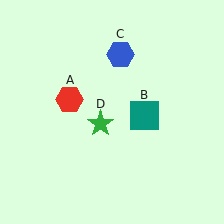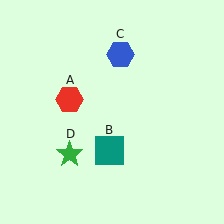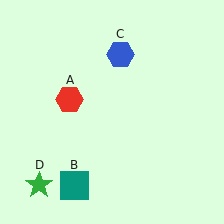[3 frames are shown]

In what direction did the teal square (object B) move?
The teal square (object B) moved down and to the left.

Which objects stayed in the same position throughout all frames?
Red hexagon (object A) and blue hexagon (object C) remained stationary.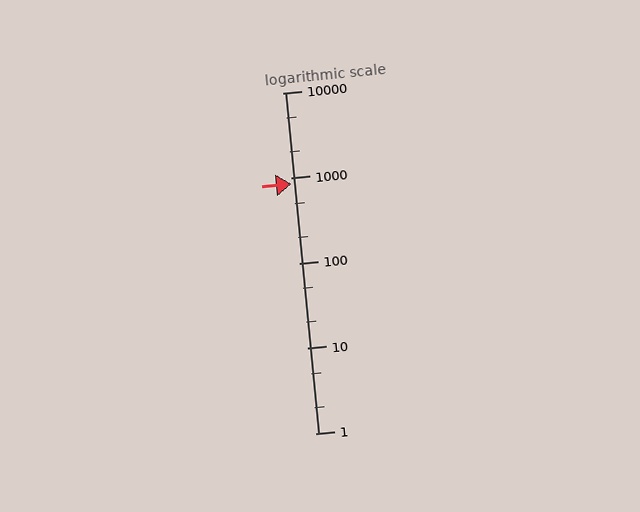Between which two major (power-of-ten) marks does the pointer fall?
The pointer is between 100 and 1000.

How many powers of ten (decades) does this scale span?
The scale spans 4 decades, from 1 to 10000.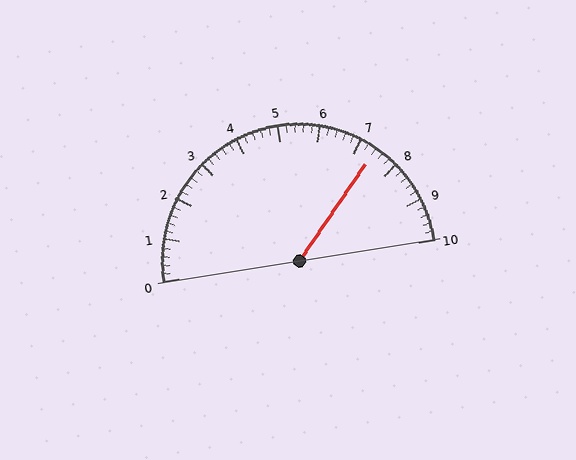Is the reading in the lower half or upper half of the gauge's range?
The reading is in the upper half of the range (0 to 10).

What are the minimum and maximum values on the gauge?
The gauge ranges from 0 to 10.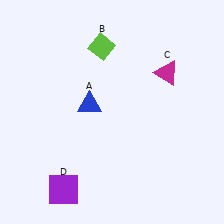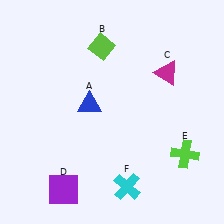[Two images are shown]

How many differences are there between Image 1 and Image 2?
There are 2 differences between the two images.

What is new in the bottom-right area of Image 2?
A lime cross (E) was added in the bottom-right area of Image 2.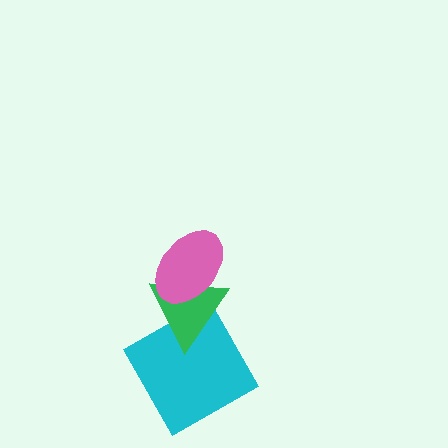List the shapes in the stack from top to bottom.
From top to bottom: the pink ellipse, the green triangle, the cyan square.